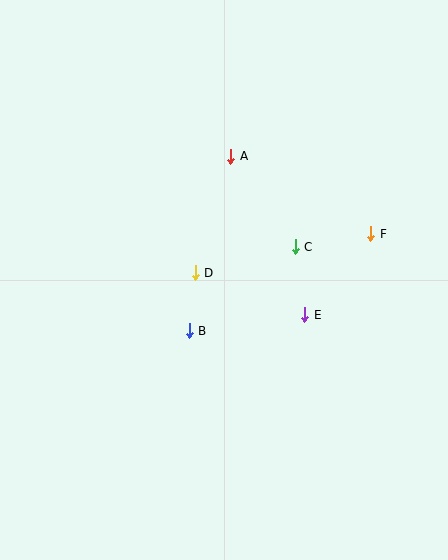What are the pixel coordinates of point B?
Point B is at (189, 331).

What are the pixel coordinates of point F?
Point F is at (371, 234).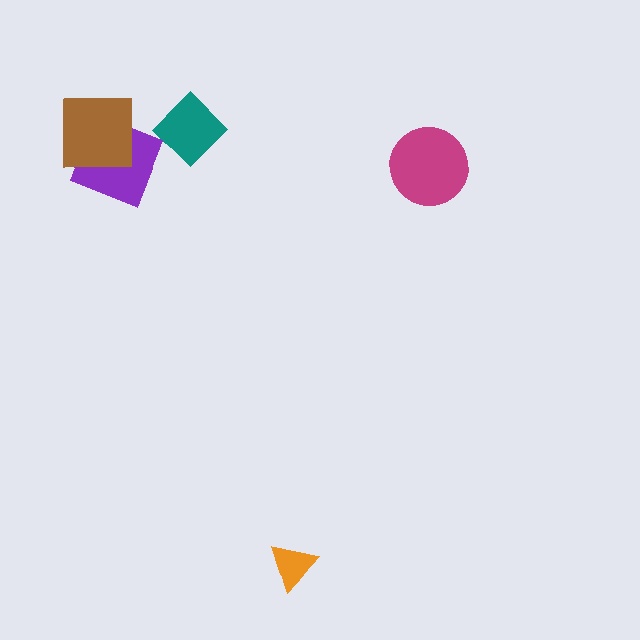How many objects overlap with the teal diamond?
0 objects overlap with the teal diamond.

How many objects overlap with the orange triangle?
0 objects overlap with the orange triangle.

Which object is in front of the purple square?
The brown square is in front of the purple square.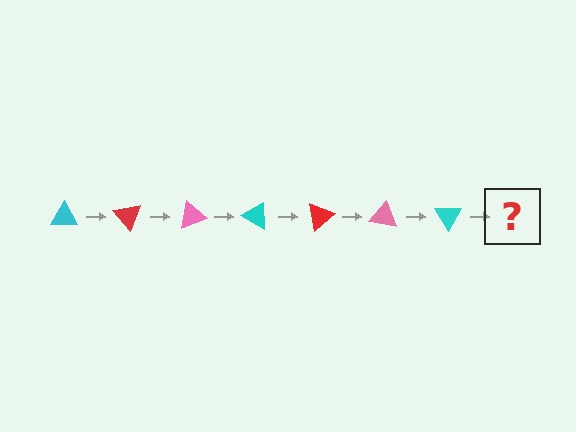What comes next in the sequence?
The next element should be a red triangle, rotated 350 degrees from the start.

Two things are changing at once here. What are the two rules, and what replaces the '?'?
The two rules are that it rotates 50 degrees each step and the color cycles through cyan, red, and pink. The '?' should be a red triangle, rotated 350 degrees from the start.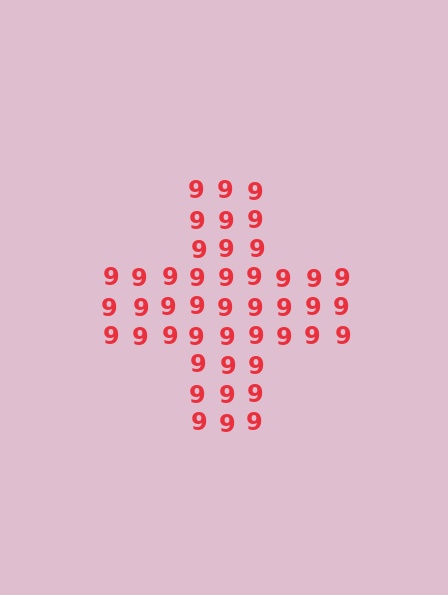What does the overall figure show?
The overall figure shows a cross.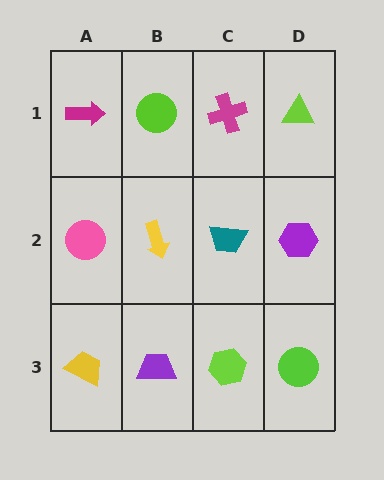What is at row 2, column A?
A pink circle.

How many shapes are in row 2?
4 shapes.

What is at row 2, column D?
A purple hexagon.